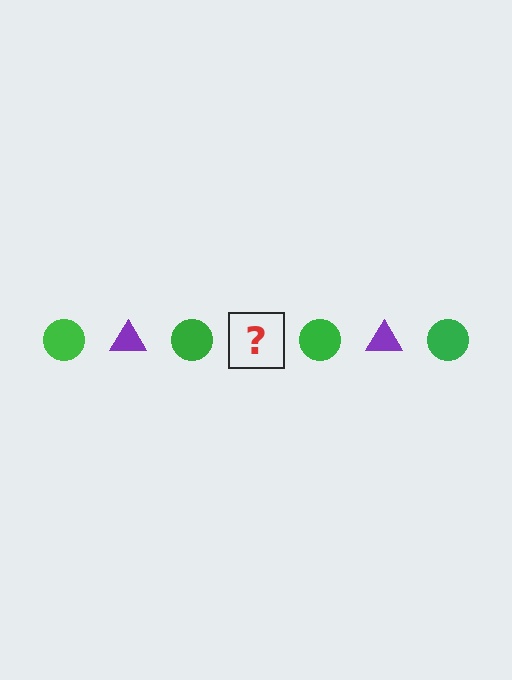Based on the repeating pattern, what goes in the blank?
The blank should be a purple triangle.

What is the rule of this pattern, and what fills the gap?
The rule is that the pattern alternates between green circle and purple triangle. The gap should be filled with a purple triangle.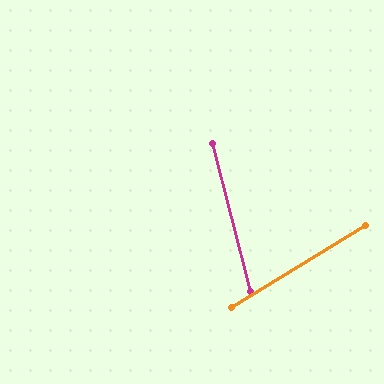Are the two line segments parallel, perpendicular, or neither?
Neither parallel nor perpendicular — they differ by about 73°.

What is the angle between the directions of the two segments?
Approximately 73 degrees.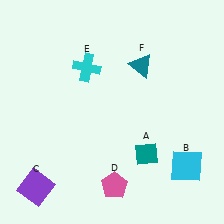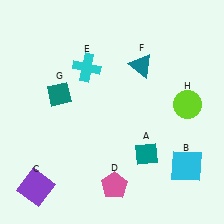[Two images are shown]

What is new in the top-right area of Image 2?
A lime circle (H) was added in the top-right area of Image 2.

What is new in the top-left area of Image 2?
A teal diamond (G) was added in the top-left area of Image 2.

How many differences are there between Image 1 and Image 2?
There are 2 differences between the two images.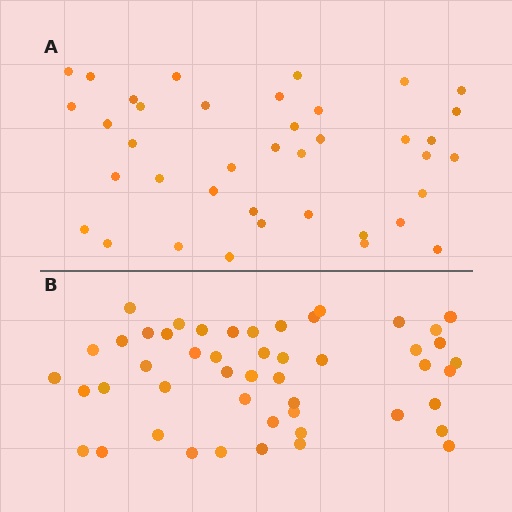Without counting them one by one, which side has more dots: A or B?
Region B (the bottom region) has more dots.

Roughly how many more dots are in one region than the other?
Region B has roughly 10 or so more dots than region A.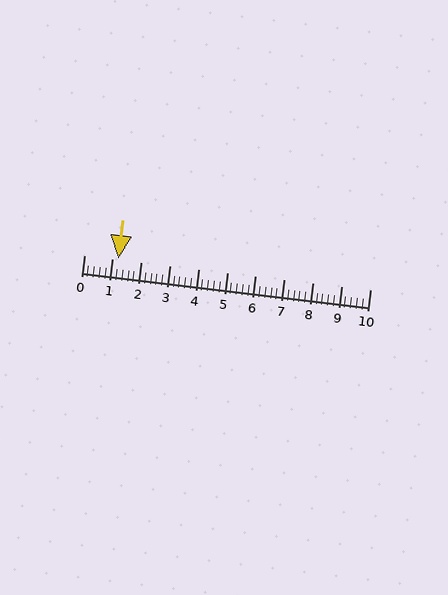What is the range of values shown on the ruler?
The ruler shows values from 0 to 10.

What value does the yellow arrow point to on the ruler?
The yellow arrow points to approximately 1.2.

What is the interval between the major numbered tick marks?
The major tick marks are spaced 1 units apart.